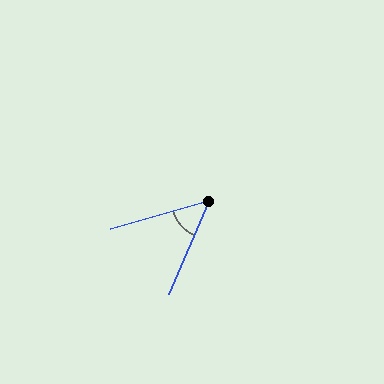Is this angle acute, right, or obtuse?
It is acute.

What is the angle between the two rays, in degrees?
Approximately 50 degrees.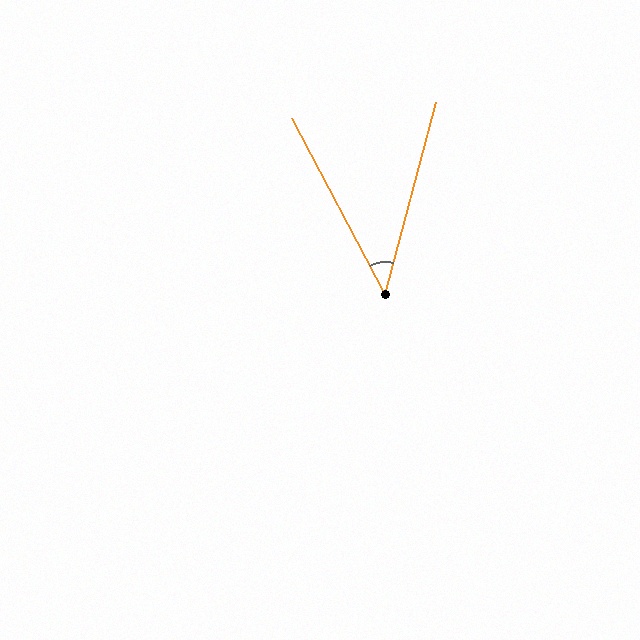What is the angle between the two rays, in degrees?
Approximately 43 degrees.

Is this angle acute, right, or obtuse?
It is acute.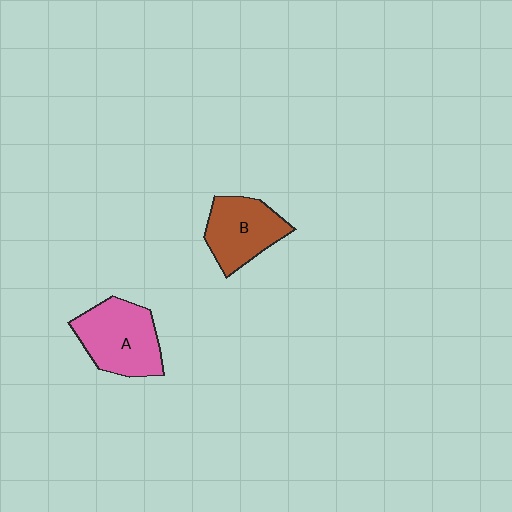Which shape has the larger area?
Shape A (pink).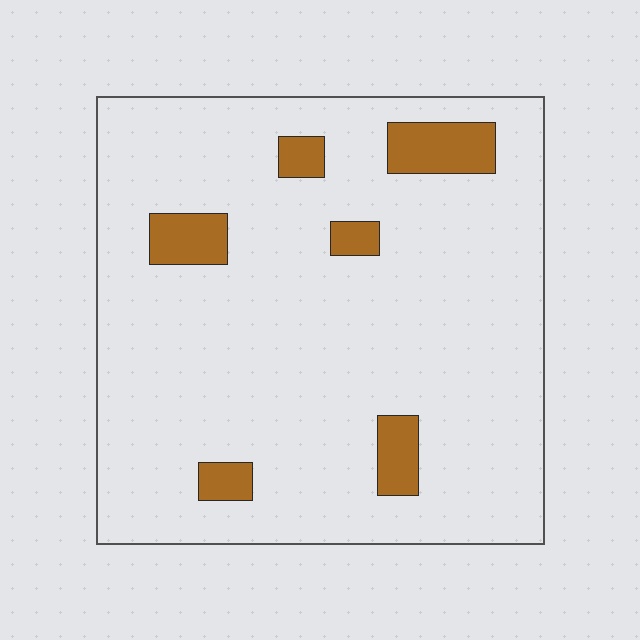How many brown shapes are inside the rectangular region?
6.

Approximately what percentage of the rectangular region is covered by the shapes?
Approximately 10%.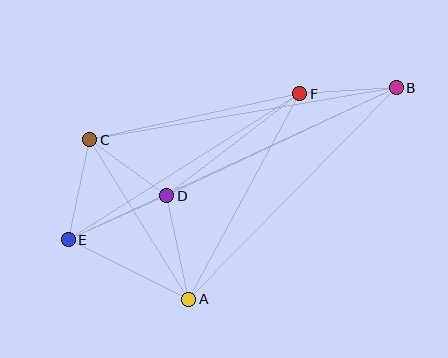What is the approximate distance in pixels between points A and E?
The distance between A and E is approximately 134 pixels.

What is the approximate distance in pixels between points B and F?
The distance between B and F is approximately 97 pixels.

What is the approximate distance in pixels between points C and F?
The distance between C and F is approximately 215 pixels.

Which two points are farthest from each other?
Points B and E are farthest from each other.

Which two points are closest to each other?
Points C and D are closest to each other.